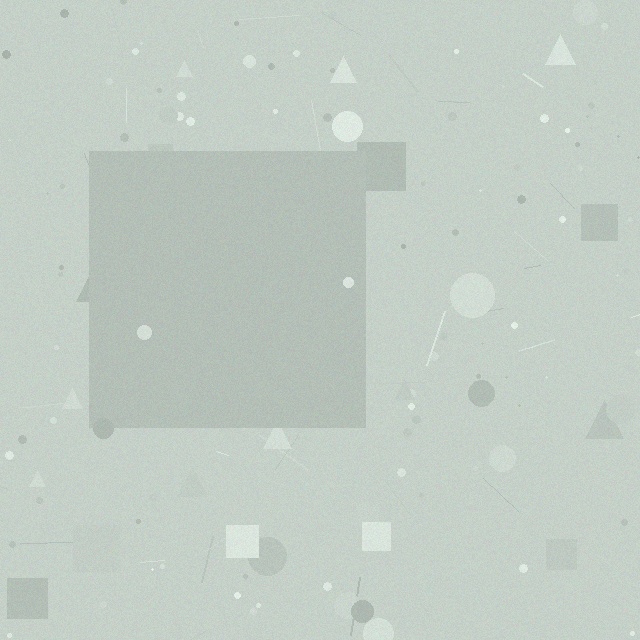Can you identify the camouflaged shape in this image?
The camouflaged shape is a square.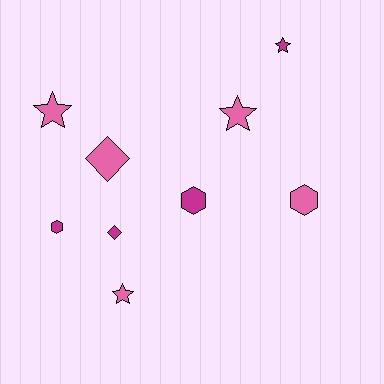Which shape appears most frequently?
Star, with 4 objects.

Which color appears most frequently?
Pink, with 5 objects.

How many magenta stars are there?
There is 1 magenta star.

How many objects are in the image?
There are 9 objects.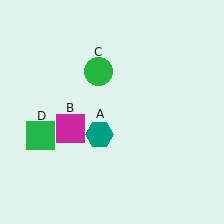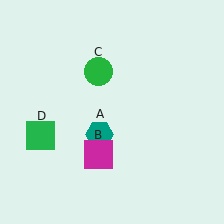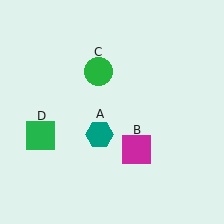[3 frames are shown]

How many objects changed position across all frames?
1 object changed position: magenta square (object B).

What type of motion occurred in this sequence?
The magenta square (object B) rotated counterclockwise around the center of the scene.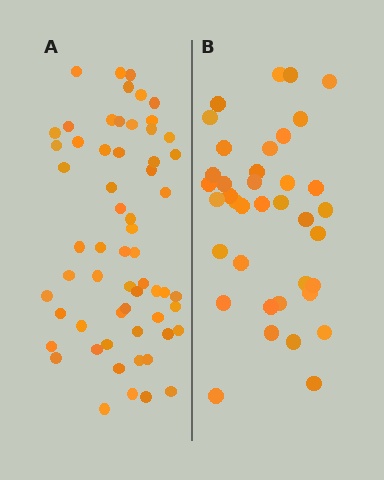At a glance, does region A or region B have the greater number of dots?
Region A (the left region) has more dots.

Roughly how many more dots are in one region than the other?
Region A has approximately 20 more dots than region B.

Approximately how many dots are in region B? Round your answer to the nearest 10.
About 40 dots. (The exact count is 38, which rounds to 40.)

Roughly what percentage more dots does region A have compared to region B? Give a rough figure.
About 60% more.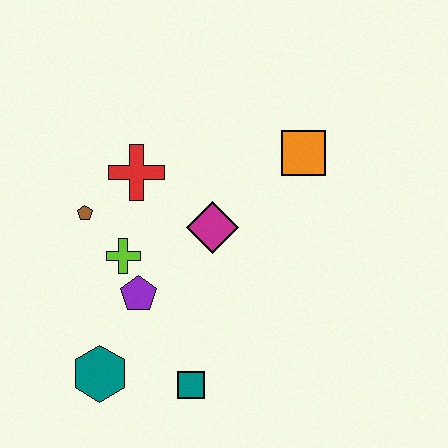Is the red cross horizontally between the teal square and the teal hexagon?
Yes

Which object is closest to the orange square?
The magenta diamond is closest to the orange square.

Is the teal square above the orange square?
No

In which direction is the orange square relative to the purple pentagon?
The orange square is to the right of the purple pentagon.